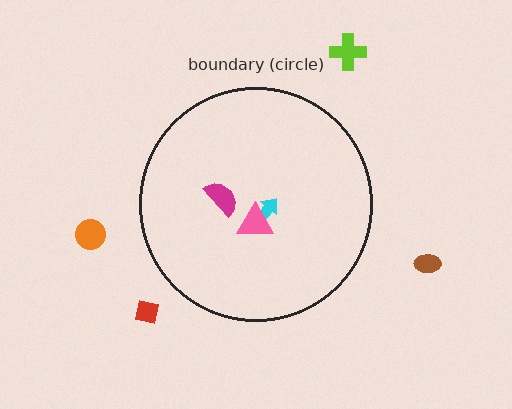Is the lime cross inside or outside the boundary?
Outside.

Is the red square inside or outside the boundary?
Outside.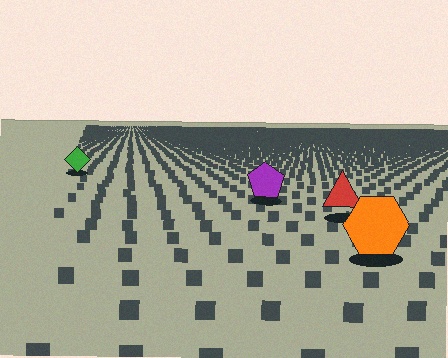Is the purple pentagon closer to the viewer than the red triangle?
No. The red triangle is closer — you can tell from the texture gradient: the ground texture is coarser near it.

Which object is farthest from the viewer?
The green diamond is farthest from the viewer. It appears smaller and the ground texture around it is denser.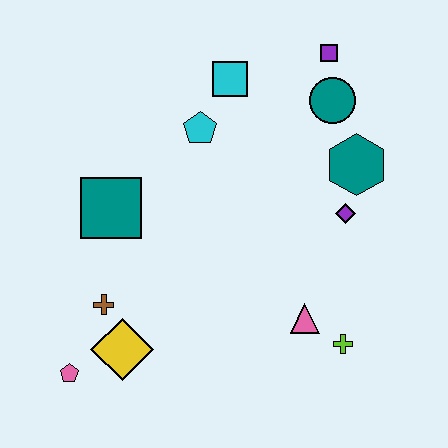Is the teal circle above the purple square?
No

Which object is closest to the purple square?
The teal circle is closest to the purple square.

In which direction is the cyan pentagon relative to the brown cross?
The cyan pentagon is above the brown cross.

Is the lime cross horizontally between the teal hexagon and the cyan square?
Yes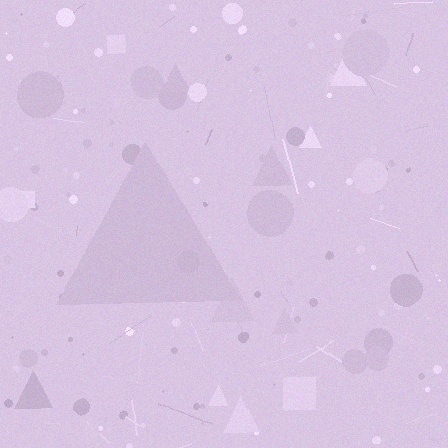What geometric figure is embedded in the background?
A triangle is embedded in the background.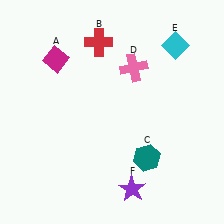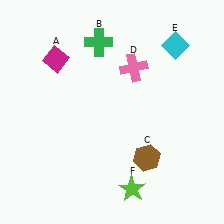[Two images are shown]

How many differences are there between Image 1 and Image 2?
There are 3 differences between the two images.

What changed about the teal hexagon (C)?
In Image 1, C is teal. In Image 2, it changed to brown.